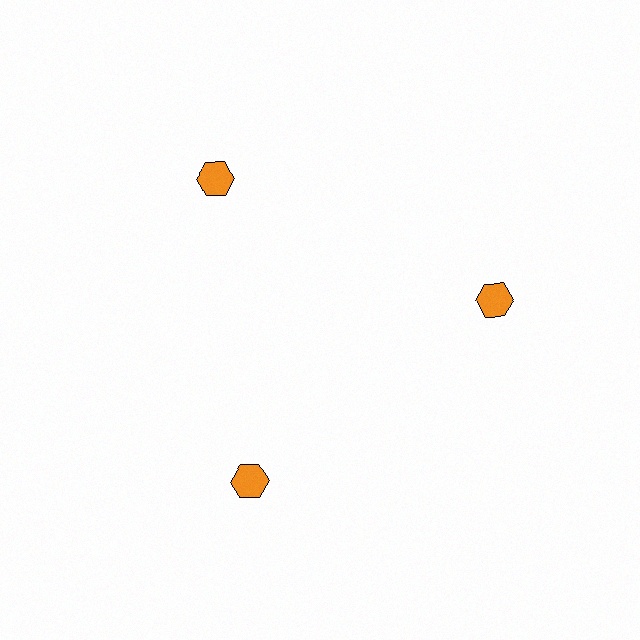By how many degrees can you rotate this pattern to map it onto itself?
The pattern maps onto itself every 120 degrees of rotation.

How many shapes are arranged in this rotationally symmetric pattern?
There are 3 shapes, arranged in 3 groups of 1.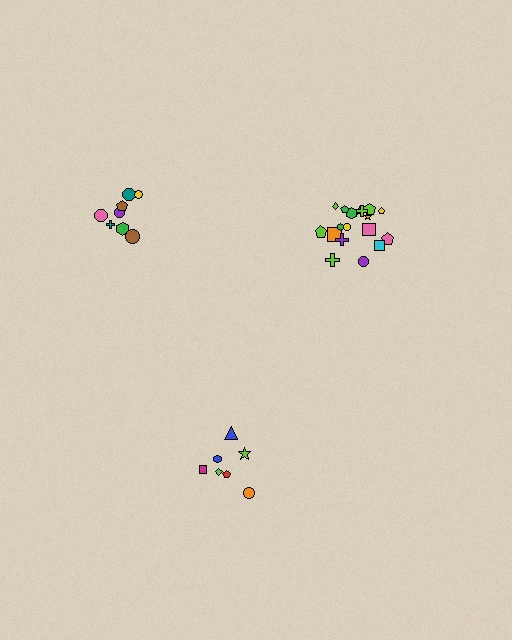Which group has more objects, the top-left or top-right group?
The top-right group.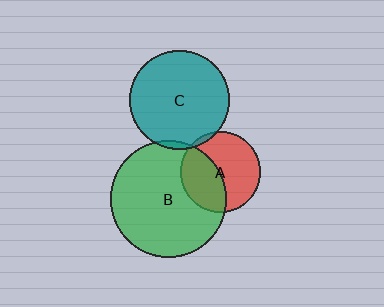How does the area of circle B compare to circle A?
Approximately 2.1 times.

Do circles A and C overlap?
Yes.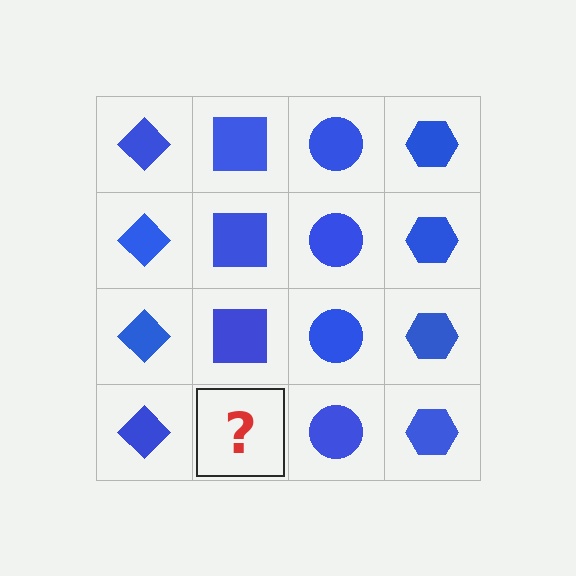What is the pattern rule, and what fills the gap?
The rule is that each column has a consistent shape. The gap should be filled with a blue square.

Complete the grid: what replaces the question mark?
The question mark should be replaced with a blue square.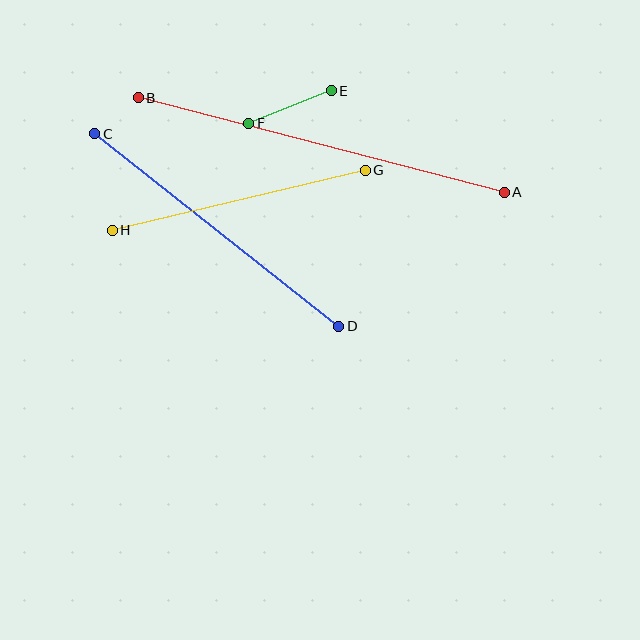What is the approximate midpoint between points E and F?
The midpoint is at approximately (290, 107) pixels.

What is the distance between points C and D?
The distance is approximately 311 pixels.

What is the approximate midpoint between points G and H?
The midpoint is at approximately (239, 200) pixels.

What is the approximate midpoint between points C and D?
The midpoint is at approximately (217, 230) pixels.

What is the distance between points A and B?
The distance is approximately 378 pixels.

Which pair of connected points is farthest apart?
Points A and B are farthest apart.